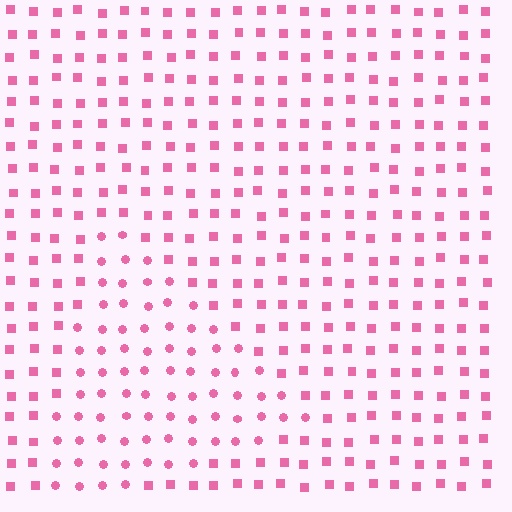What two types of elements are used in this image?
The image uses circles inside the triangle region and squares outside it.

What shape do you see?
I see a triangle.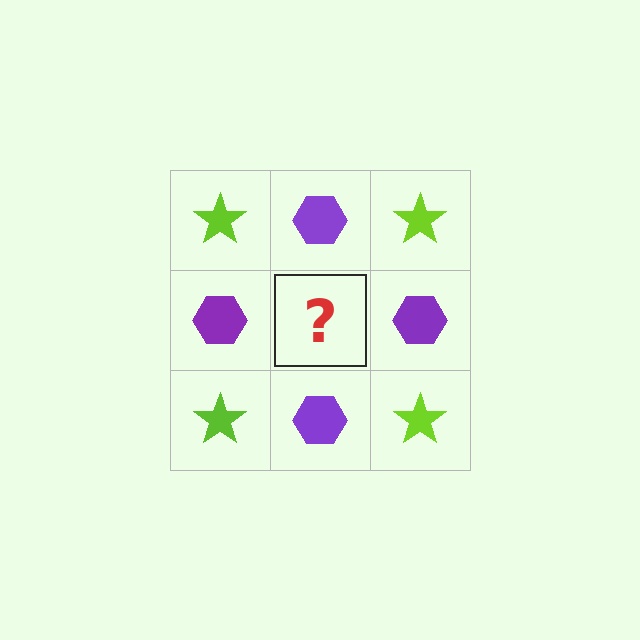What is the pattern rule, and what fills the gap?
The rule is that it alternates lime star and purple hexagon in a checkerboard pattern. The gap should be filled with a lime star.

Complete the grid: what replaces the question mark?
The question mark should be replaced with a lime star.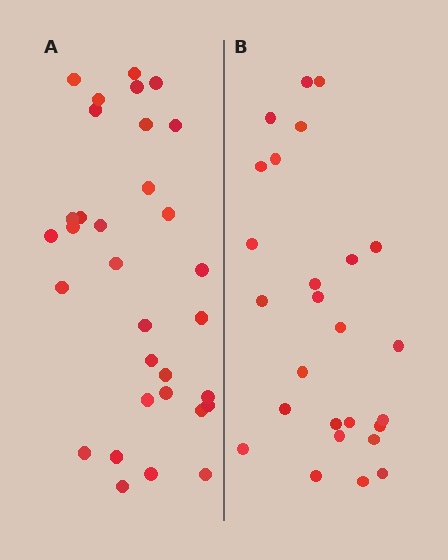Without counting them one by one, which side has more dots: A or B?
Region A (the left region) has more dots.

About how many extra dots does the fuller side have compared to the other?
Region A has about 6 more dots than region B.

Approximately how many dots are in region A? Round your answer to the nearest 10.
About 30 dots. (The exact count is 32, which rounds to 30.)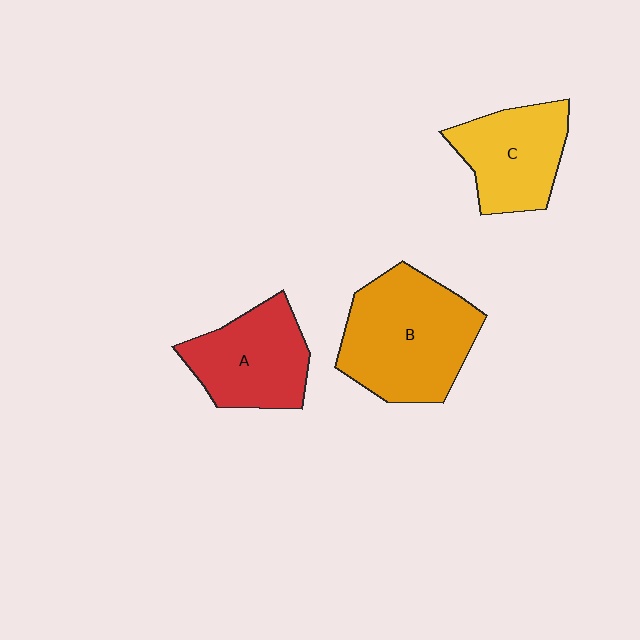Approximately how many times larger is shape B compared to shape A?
Approximately 1.4 times.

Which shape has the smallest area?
Shape C (yellow).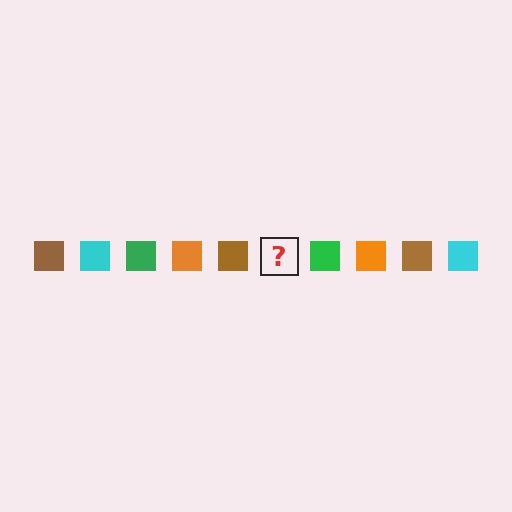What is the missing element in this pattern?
The missing element is a cyan square.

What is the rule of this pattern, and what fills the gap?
The rule is that the pattern cycles through brown, cyan, green, orange squares. The gap should be filled with a cyan square.